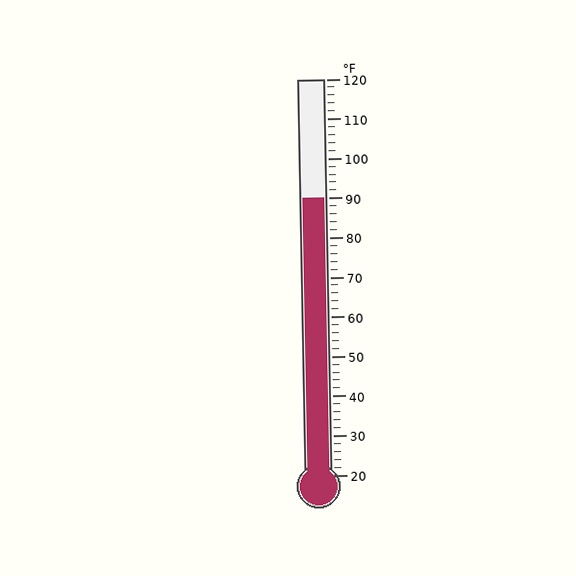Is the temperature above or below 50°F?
The temperature is above 50°F.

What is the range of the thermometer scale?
The thermometer scale ranges from 20°F to 120°F.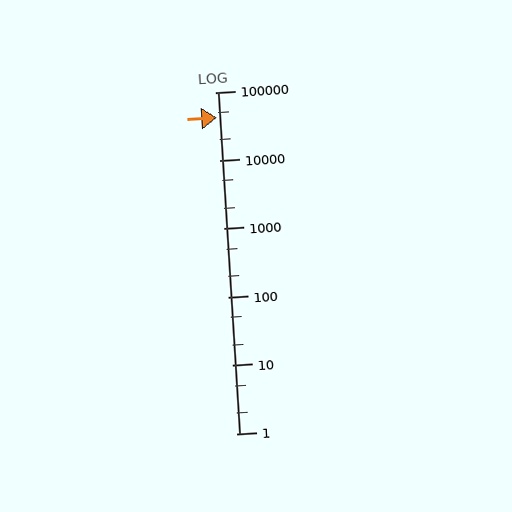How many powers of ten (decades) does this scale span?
The scale spans 5 decades, from 1 to 100000.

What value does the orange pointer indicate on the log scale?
The pointer indicates approximately 42000.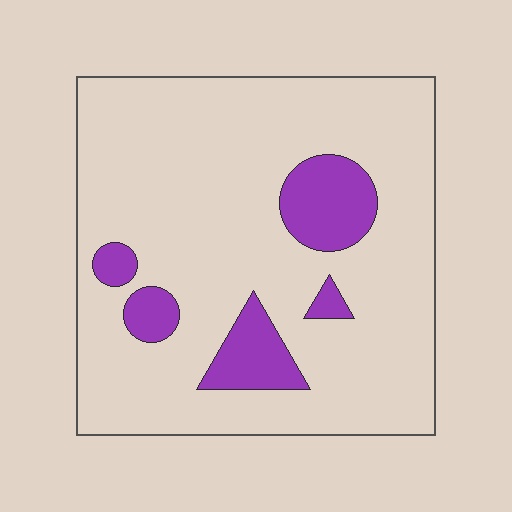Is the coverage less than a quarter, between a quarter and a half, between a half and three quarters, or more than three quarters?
Less than a quarter.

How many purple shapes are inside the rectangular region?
5.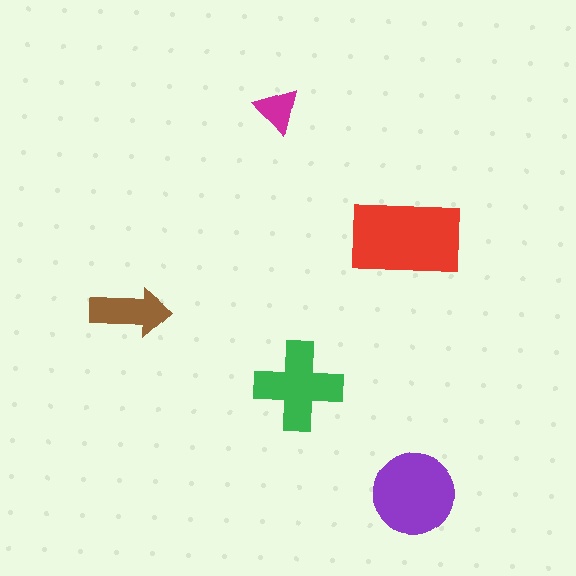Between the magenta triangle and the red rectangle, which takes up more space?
The red rectangle.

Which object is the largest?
The red rectangle.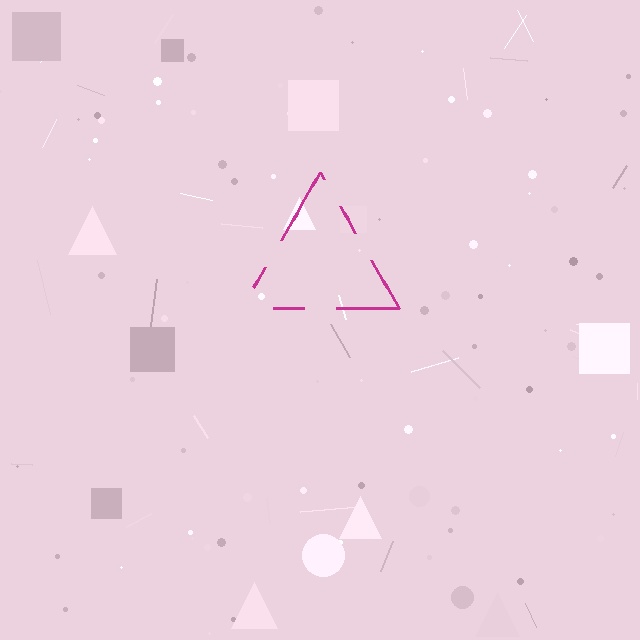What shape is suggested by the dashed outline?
The dashed outline suggests a triangle.